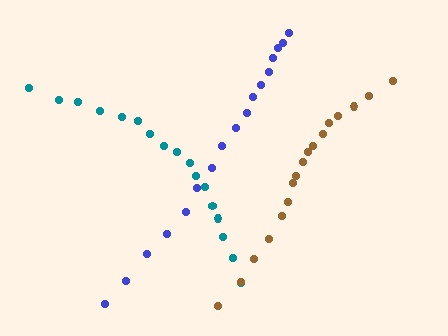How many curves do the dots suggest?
There are 3 distinct paths.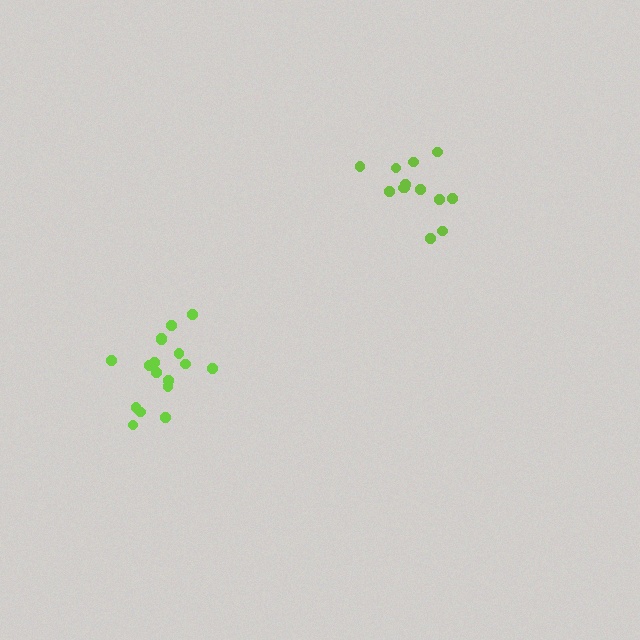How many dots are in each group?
Group 1: 17 dots, Group 2: 13 dots (30 total).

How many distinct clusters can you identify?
There are 2 distinct clusters.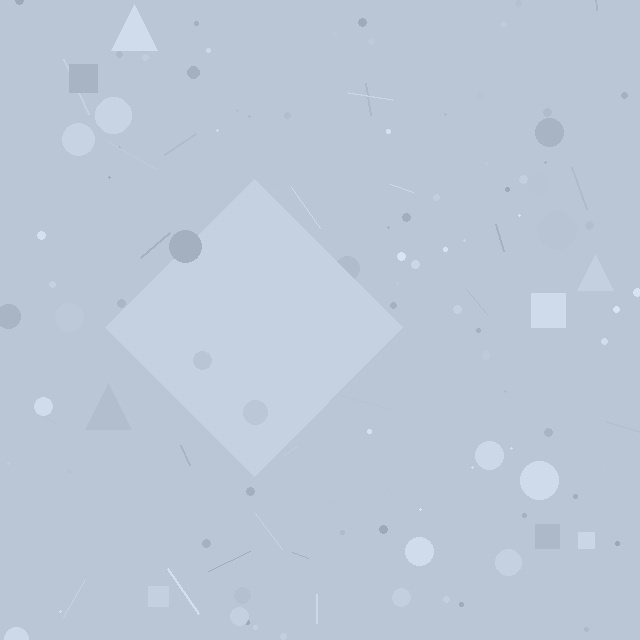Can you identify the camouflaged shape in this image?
The camouflaged shape is a diamond.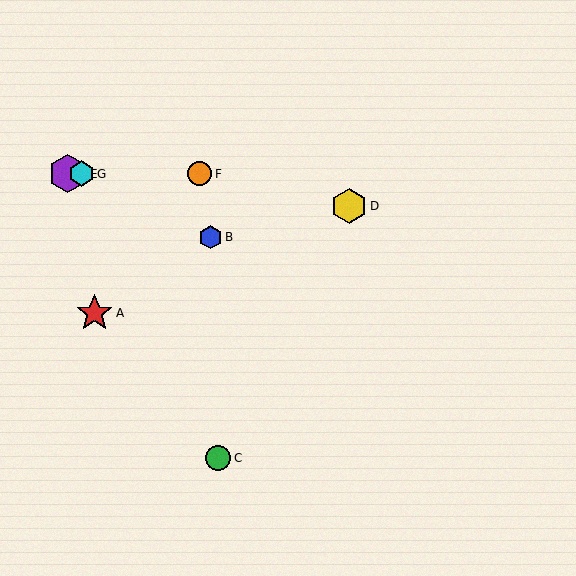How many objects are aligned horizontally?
3 objects (E, F, G) are aligned horizontally.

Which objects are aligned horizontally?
Objects E, F, G are aligned horizontally.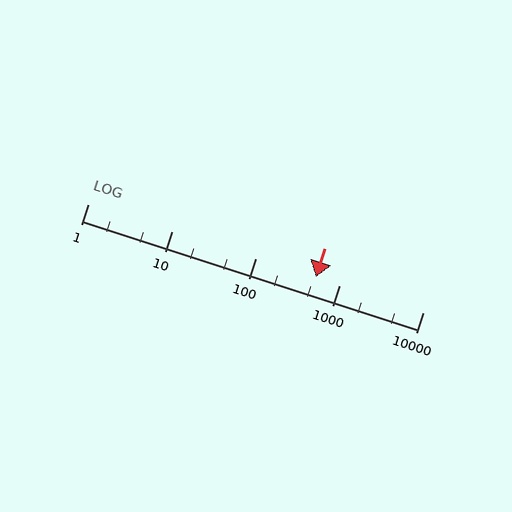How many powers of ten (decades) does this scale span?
The scale spans 4 decades, from 1 to 10000.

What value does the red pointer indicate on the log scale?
The pointer indicates approximately 530.